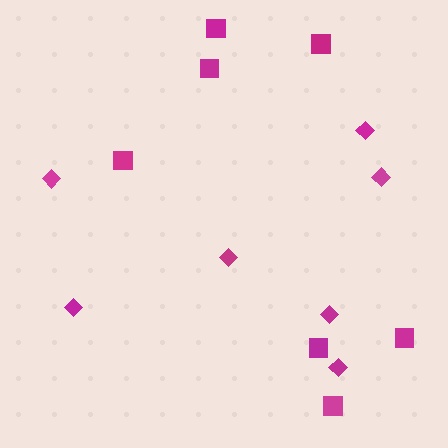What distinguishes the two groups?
There are 2 groups: one group of diamonds (7) and one group of squares (7).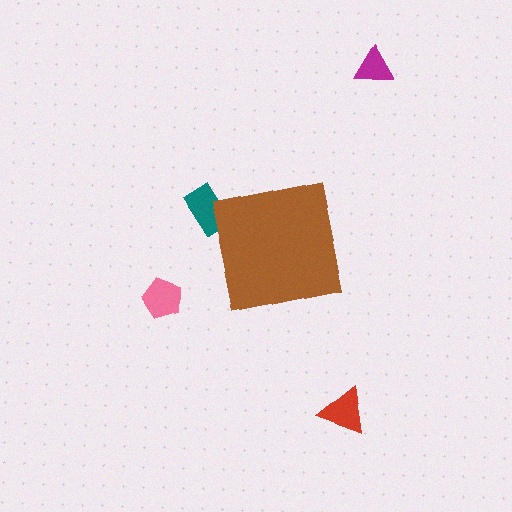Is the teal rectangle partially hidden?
Yes, the teal rectangle is partially hidden behind the brown square.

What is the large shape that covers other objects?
A brown square.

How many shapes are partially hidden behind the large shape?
1 shape is partially hidden.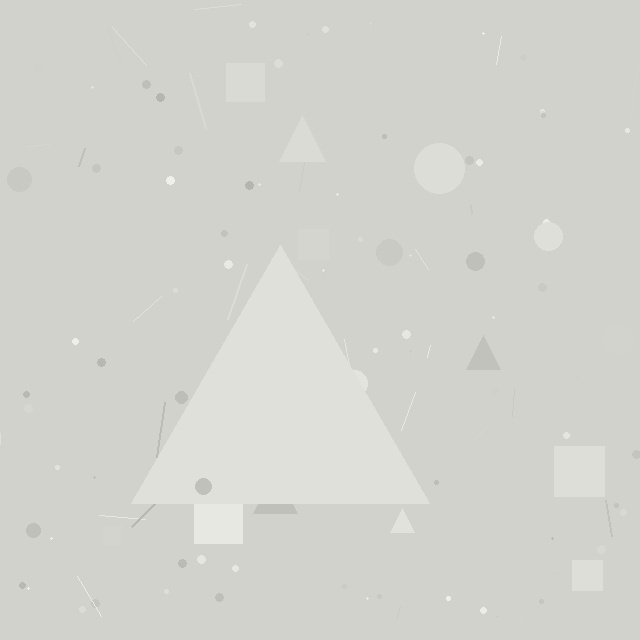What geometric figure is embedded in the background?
A triangle is embedded in the background.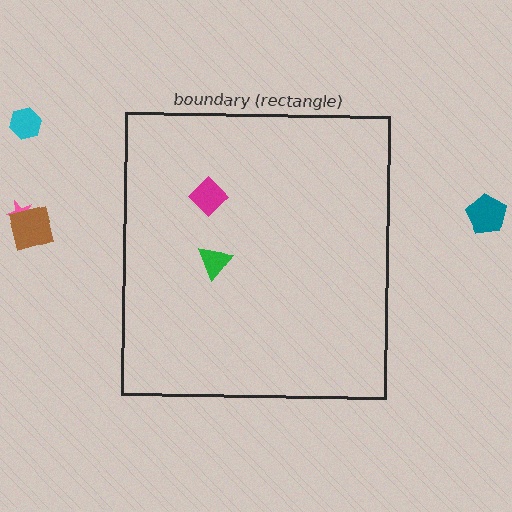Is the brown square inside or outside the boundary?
Outside.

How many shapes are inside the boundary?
2 inside, 4 outside.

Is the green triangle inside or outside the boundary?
Inside.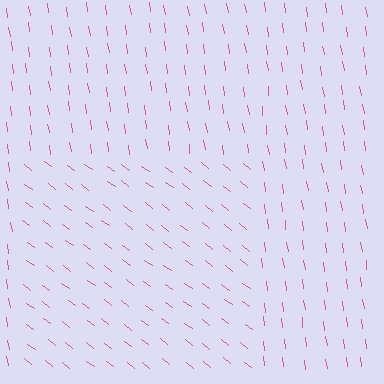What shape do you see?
I see a rectangle.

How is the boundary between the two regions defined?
The boundary is defined purely by a change in line orientation (approximately 45 degrees difference). All lines are the same color and thickness.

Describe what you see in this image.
The image is filled with small pink line segments. A rectangle region in the image has lines oriented differently from the surrounding lines, creating a visible texture boundary.